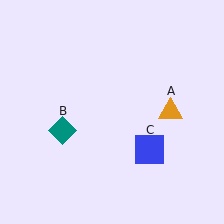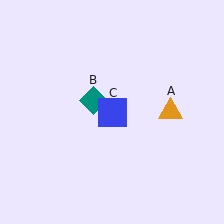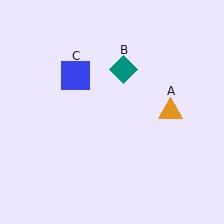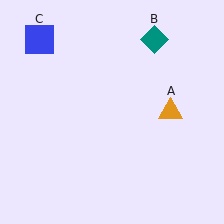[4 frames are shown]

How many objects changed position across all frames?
2 objects changed position: teal diamond (object B), blue square (object C).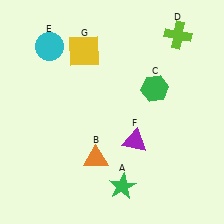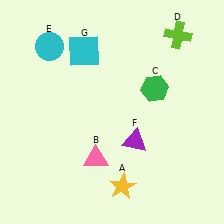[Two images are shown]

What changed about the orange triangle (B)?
In Image 1, B is orange. In Image 2, it changed to pink.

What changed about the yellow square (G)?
In Image 1, G is yellow. In Image 2, it changed to cyan.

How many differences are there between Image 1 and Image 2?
There are 3 differences between the two images.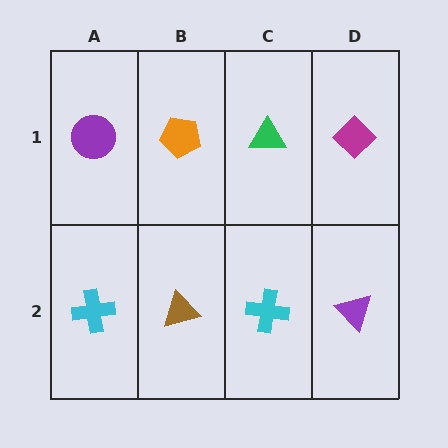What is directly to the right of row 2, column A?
A brown triangle.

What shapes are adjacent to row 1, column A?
A cyan cross (row 2, column A), an orange pentagon (row 1, column B).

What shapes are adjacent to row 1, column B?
A brown triangle (row 2, column B), a purple circle (row 1, column A), a green triangle (row 1, column C).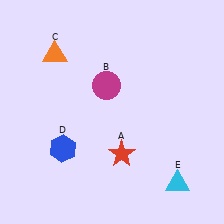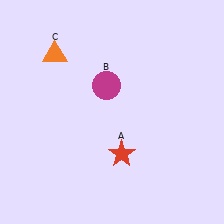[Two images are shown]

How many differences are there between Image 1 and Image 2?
There are 2 differences between the two images.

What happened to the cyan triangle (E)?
The cyan triangle (E) was removed in Image 2. It was in the bottom-right area of Image 1.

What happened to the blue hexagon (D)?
The blue hexagon (D) was removed in Image 2. It was in the bottom-left area of Image 1.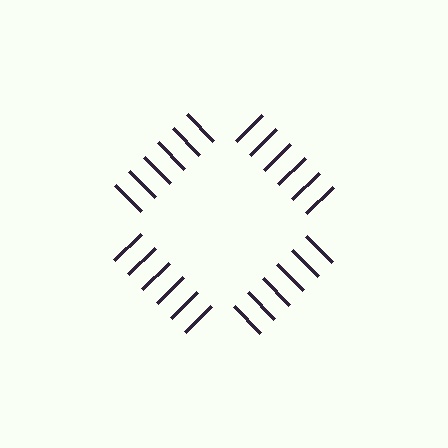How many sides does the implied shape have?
4 sides — the line-ends trace a square.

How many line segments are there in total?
24 — 6 along each of the 4 edges.